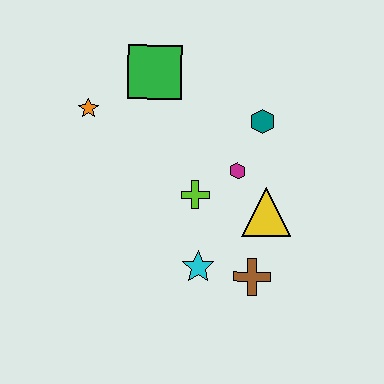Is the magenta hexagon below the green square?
Yes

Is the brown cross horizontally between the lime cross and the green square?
No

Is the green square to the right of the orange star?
Yes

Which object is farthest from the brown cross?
The orange star is farthest from the brown cross.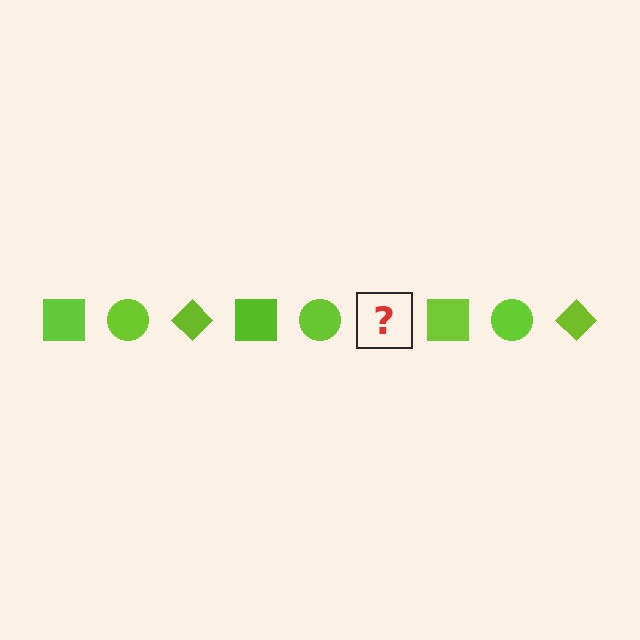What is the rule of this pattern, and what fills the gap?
The rule is that the pattern cycles through square, circle, diamond shapes in lime. The gap should be filled with a lime diamond.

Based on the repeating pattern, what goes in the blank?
The blank should be a lime diamond.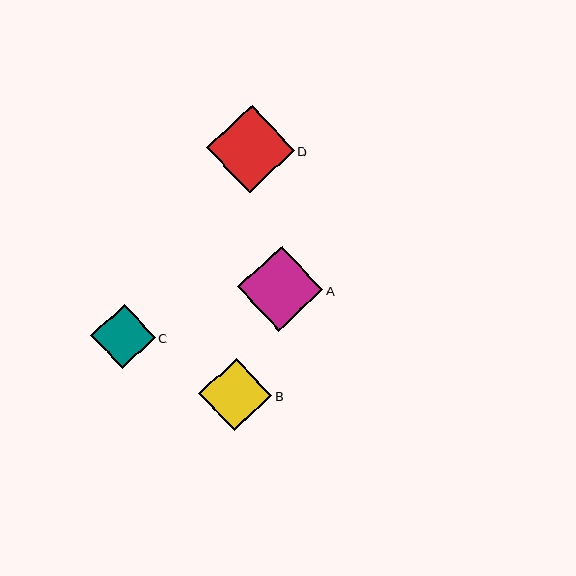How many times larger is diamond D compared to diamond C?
Diamond D is approximately 1.4 times the size of diamond C.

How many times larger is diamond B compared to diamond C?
Diamond B is approximately 1.1 times the size of diamond C.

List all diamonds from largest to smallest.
From largest to smallest: D, A, B, C.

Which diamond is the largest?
Diamond D is the largest with a size of approximately 88 pixels.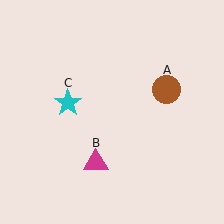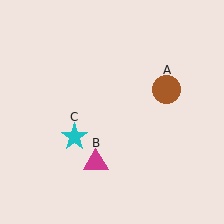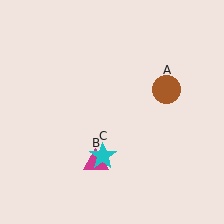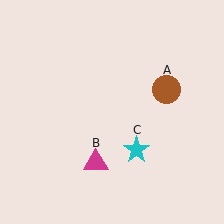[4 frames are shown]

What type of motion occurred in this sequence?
The cyan star (object C) rotated counterclockwise around the center of the scene.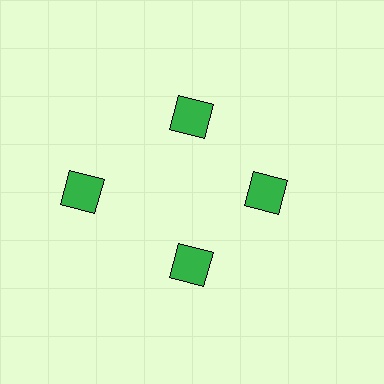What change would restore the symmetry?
The symmetry would be restored by moving it inward, back onto the ring so that all 4 squares sit at equal angles and equal distance from the center.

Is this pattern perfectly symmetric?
No. The 4 green squares are arranged in a ring, but one element near the 9 o'clock position is pushed outward from the center, breaking the 4-fold rotational symmetry.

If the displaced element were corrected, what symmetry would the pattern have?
It would have 4-fold rotational symmetry — the pattern would map onto itself every 90 degrees.